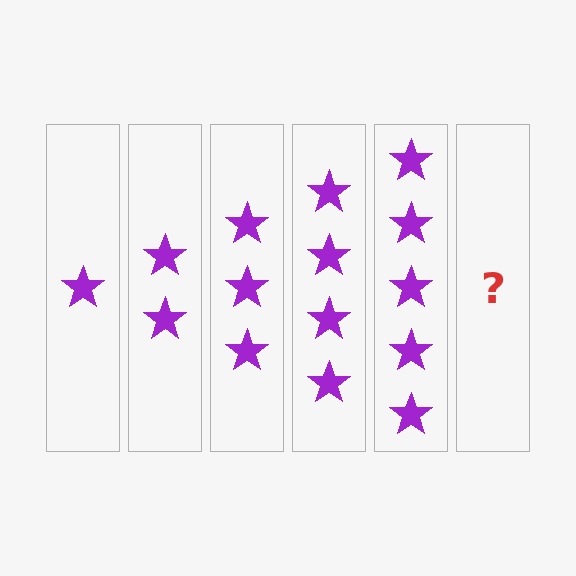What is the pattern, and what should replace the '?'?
The pattern is that each step adds one more star. The '?' should be 6 stars.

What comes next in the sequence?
The next element should be 6 stars.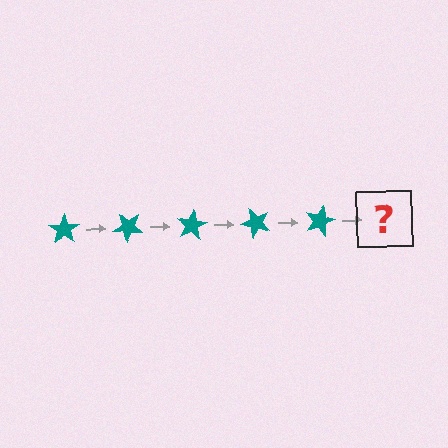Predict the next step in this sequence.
The next step is a teal star rotated 200 degrees.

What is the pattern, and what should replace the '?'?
The pattern is that the star rotates 40 degrees each step. The '?' should be a teal star rotated 200 degrees.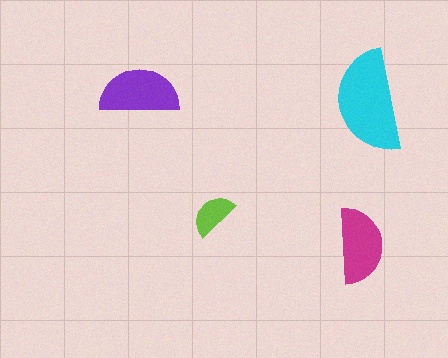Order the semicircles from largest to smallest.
the cyan one, the purple one, the magenta one, the lime one.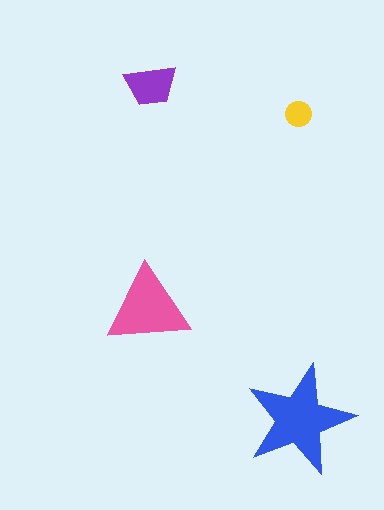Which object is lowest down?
The blue star is bottommost.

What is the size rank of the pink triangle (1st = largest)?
2nd.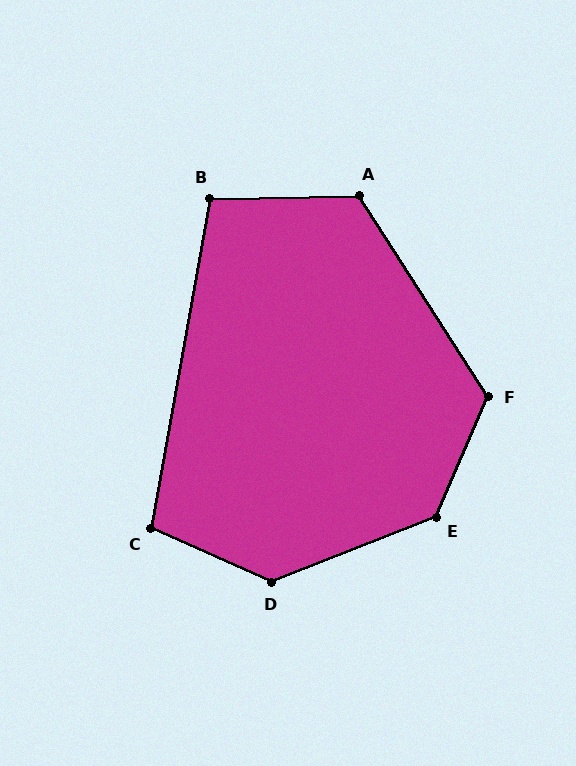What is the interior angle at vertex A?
Approximately 122 degrees (obtuse).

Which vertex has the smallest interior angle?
B, at approximately 101 degrees.